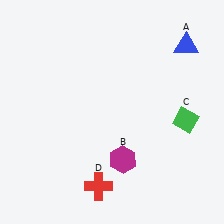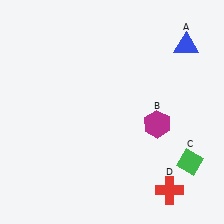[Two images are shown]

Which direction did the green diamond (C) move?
The green diamond (C) moved down.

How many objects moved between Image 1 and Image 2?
3 objects moved between the two images.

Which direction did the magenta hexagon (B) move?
The magenta hexagon (B) moved up.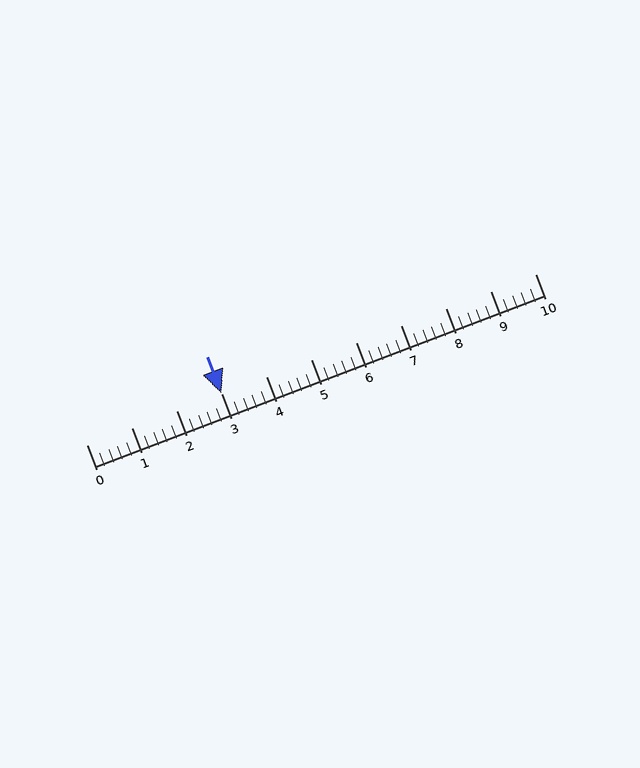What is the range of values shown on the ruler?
The ruler shows values from 0 to 10.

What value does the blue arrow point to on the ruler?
The blue arrow points to approximately 3.0.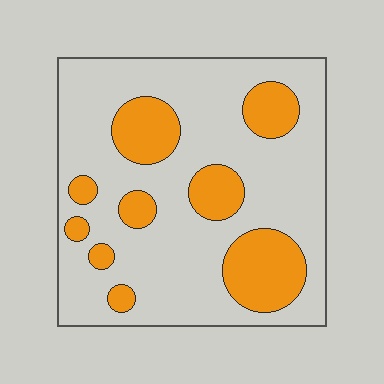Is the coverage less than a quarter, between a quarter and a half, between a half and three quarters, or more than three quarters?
Between a quarter and a half.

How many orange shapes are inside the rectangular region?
9.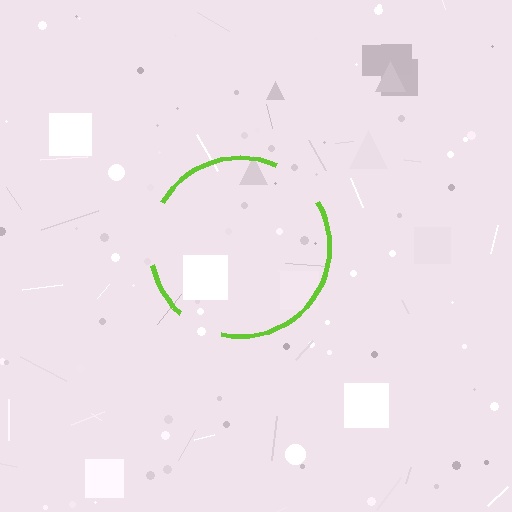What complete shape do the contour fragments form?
The contour fragments form a circle.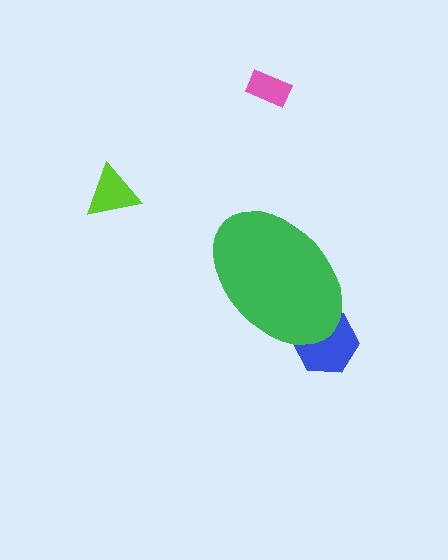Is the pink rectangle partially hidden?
No, the pink rectangle is fully visible.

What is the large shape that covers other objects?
A green ellipse.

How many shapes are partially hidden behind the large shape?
1 shape is partially hidden.